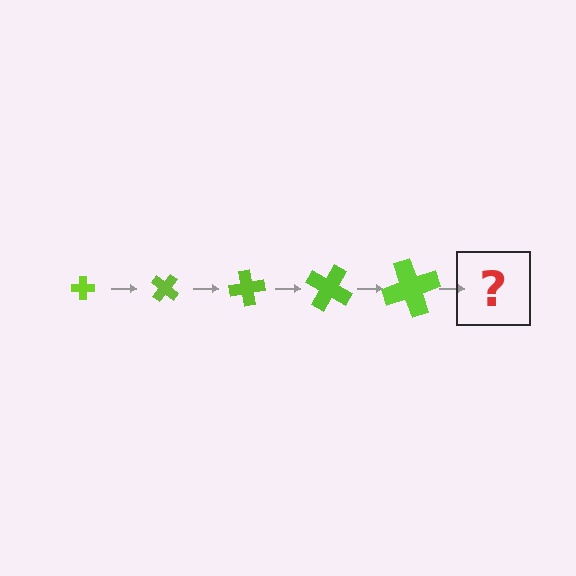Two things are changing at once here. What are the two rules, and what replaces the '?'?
The two rules are that the cross grows larger each step and it rotates 40 degrees each step. The '?' should be a cross, larger than the previous one and rotated 200 degrees from the start.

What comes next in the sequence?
The next element should be a cross, larger than the previous one and rotated 200 degrees from the start.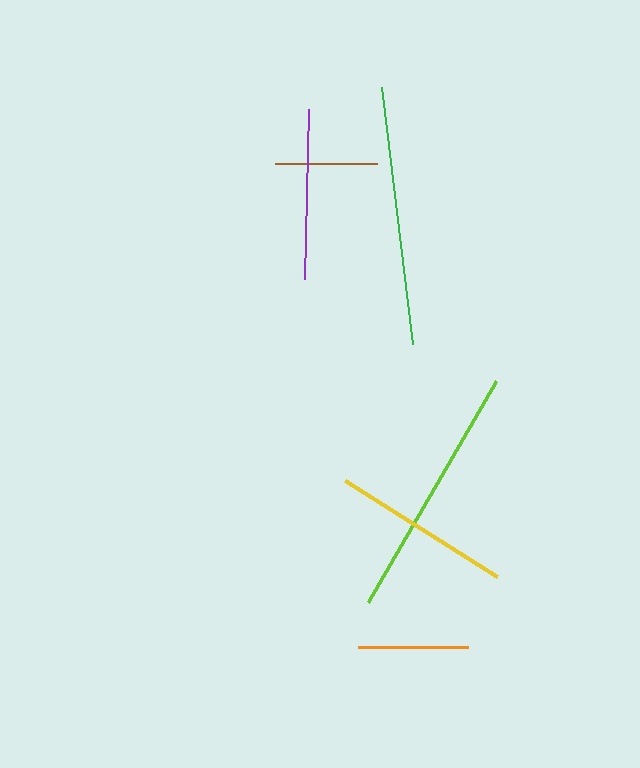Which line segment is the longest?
The green line is the longest at approximately 259 pixels.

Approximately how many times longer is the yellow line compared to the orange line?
The yellow line is approximately 1.6 times the length of the orange line.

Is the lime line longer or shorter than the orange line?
The lime line is longer than the orange line.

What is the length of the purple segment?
The purple segment is approximately 170 pixels long.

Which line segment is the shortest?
The brown line is the shortest at approximately 102 pixels.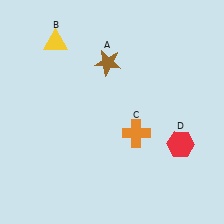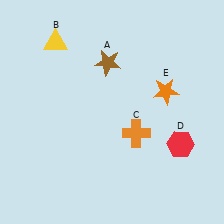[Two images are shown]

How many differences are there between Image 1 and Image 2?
There is 1 difference between the two images.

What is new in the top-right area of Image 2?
An orange star (E) was added in the top-right area of Image 2.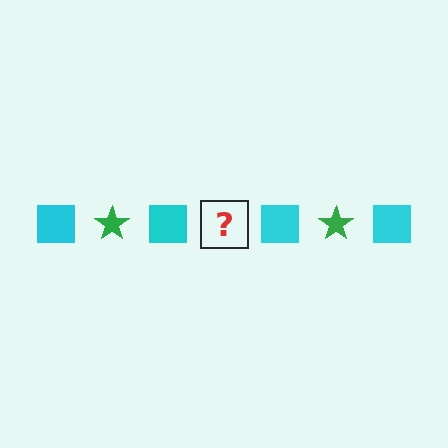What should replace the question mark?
The question mark should be replaced with a green star.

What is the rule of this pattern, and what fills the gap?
The rule is that the pattern alternates between cyan square and green star. The gap should be filled with a green star.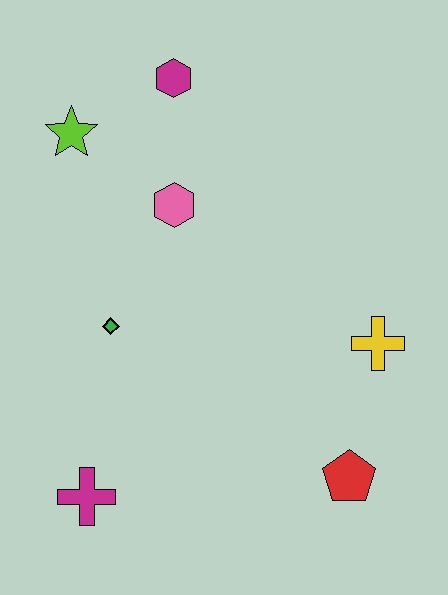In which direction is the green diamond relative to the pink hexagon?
The green diamond is below the pink hexagon.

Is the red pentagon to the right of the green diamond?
Yes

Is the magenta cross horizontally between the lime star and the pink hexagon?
Yes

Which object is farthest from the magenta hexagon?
The red pentagon is farthest from the magenta hexagon.